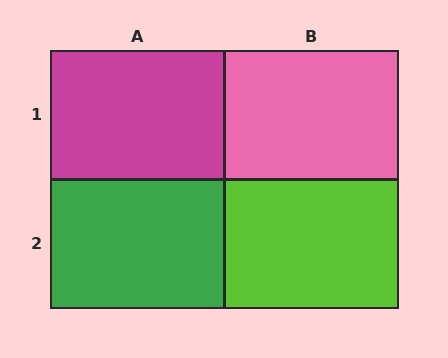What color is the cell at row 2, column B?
Lime.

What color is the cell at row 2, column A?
Green.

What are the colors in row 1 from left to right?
Magenta, pink.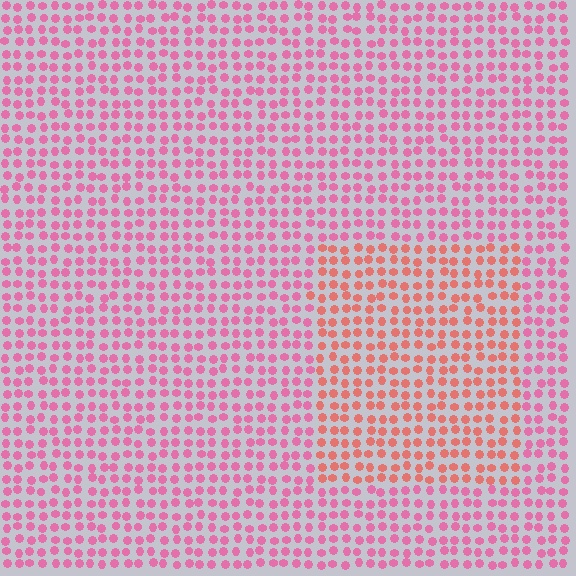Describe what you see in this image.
The image is filled with small pink elements in a uniform arrangement. A rectangle-shaped region is visible where the elements are tinted to a slightly different hue, forming a subtle color boundary.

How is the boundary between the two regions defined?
The boundary is defined purely by a slight shift in hue (about 33 degrees). Spacing, size, and orientation are identical on both sides.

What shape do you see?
I see a rectangle.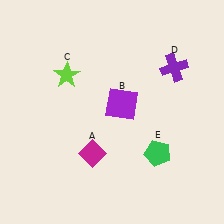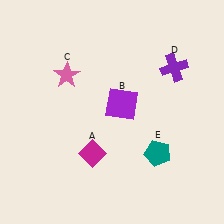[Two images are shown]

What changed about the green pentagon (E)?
In Image 1, E is green. In Image 2, it changed to teal.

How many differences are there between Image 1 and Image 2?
There are 2 differences between the two images.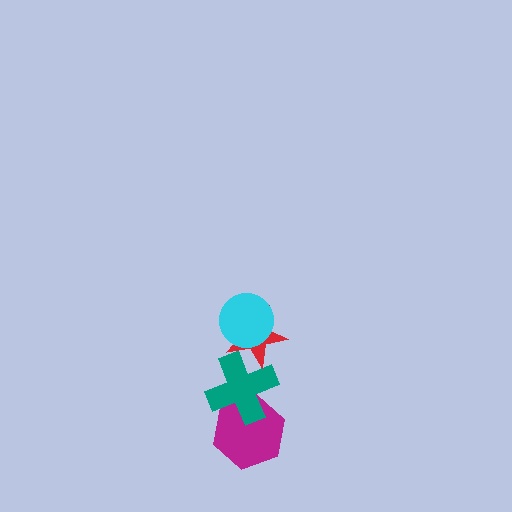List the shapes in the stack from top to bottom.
From top to bottom: the cyan circle, the red star, the teal cross, the magenta hexagon.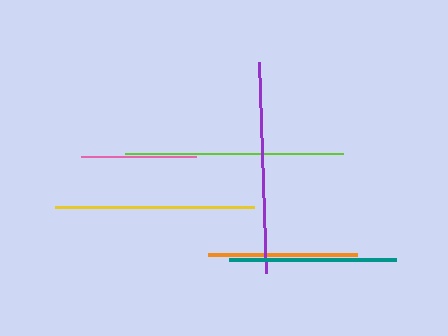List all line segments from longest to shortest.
From longest to shortest: lime, purple, yellow, teal, orange, pink.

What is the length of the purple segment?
The purple segment is approximately 211 pixels long.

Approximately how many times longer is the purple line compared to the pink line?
The purple line is approximately 1.8 times the length of the pink line.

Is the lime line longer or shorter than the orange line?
The lime line is longer than the orange line.